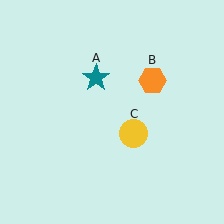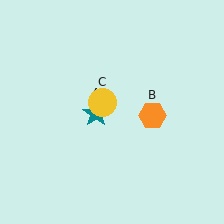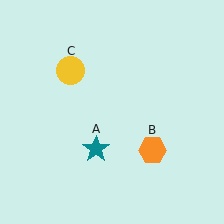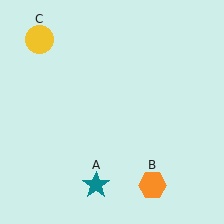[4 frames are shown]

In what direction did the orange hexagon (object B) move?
The orange hexagon (object B) moved down.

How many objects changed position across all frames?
3 objects changed position: teal star (object A), orange hexagon (object B), yellow circle (object C).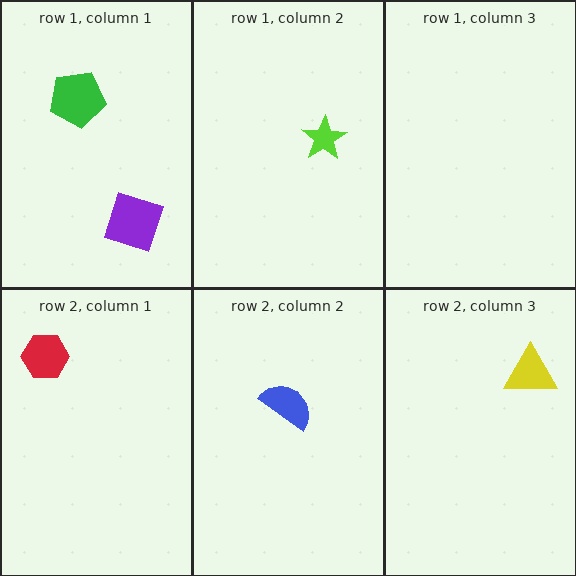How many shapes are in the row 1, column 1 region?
2.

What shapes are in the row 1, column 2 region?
The lime star.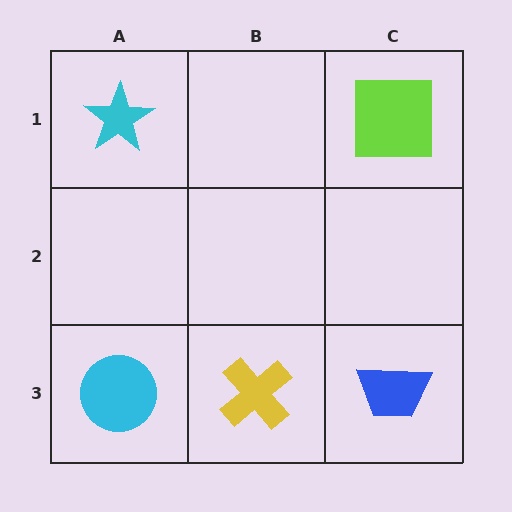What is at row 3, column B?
A yellow cross.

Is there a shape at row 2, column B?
No, that cell is empty.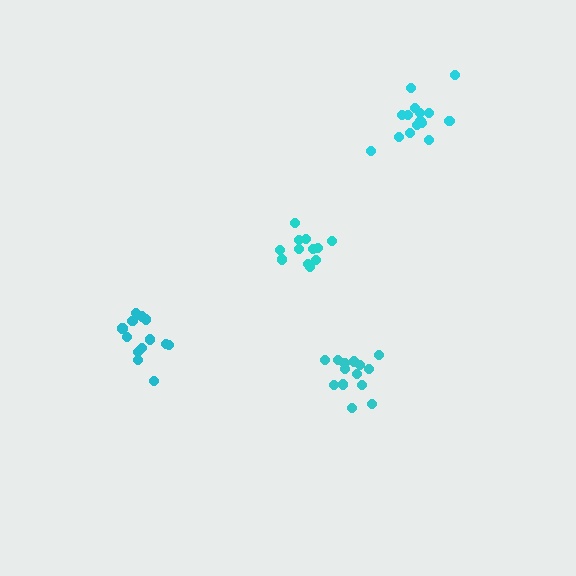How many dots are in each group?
Group 1: 15 dots, Group 2: 14 dots, Group 3: 13 dots, Group 4: 12 dots (54 total).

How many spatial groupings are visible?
There are 4 spatial groupings.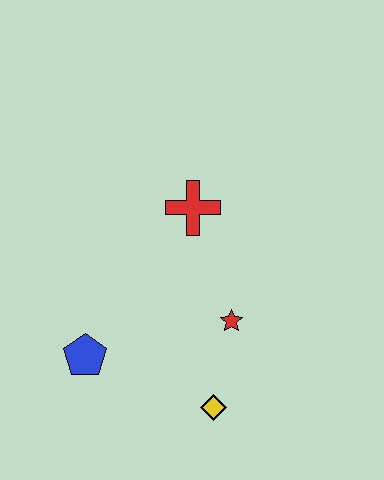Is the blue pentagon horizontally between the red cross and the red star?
No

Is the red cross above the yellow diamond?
Yes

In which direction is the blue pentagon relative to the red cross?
The blue pentagon is below the red cross.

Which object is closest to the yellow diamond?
The red star is closest to the yellow diamond.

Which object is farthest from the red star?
The blue pentagon is farthest from the red star.